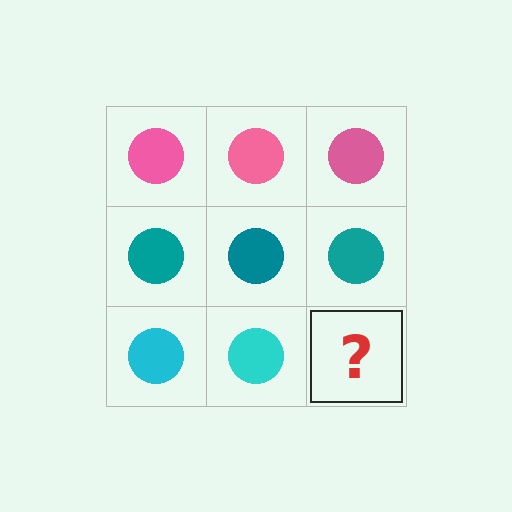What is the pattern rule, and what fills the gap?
The rule is that each row has a consistent color. The gap should be filled with a cyan circle.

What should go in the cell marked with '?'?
The missing cell should contain a cyan circle.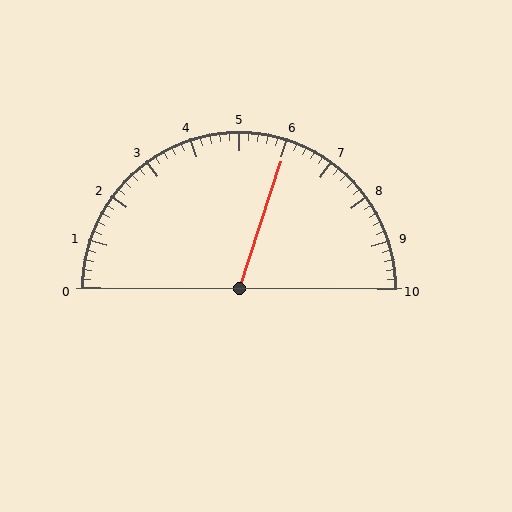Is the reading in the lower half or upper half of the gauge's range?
The reading is in the upper half of the range (0 to 10).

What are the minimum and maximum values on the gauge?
The gauge ranges from 0 to 10.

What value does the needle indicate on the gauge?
The needle indicates approximately 6.0.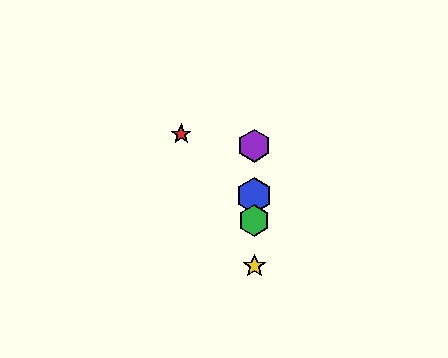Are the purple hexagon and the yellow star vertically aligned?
Yes, both are at x≈254.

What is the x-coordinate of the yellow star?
The yellow star is at x≈254.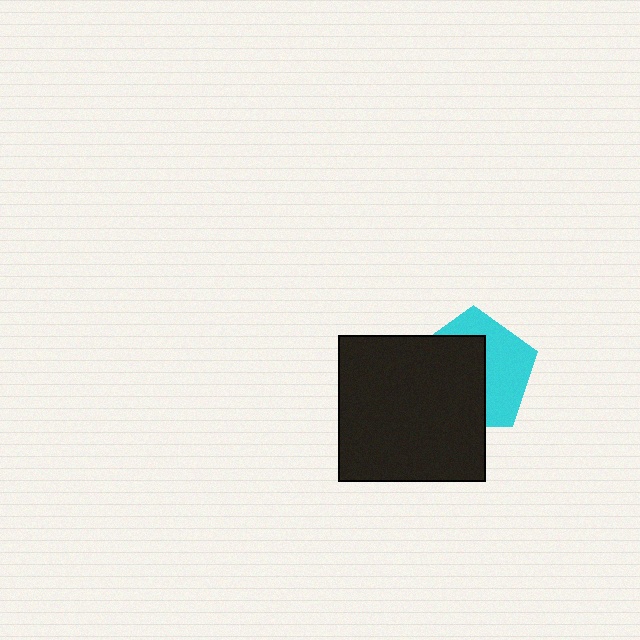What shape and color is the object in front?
The object in front is a black square.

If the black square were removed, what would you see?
You would see the complete cyan pentagon.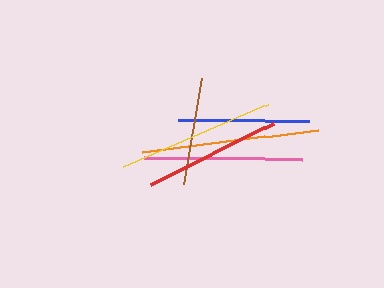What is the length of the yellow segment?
The yellow segment is approximately 158 pixels long.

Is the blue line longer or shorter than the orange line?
The orange line is longer than the blue line.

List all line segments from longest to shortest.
From longest to shortest: orange, yellow, pink, red, blue, brown.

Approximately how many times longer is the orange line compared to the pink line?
The orange line is approximately 1.1 times the length of the pink line.